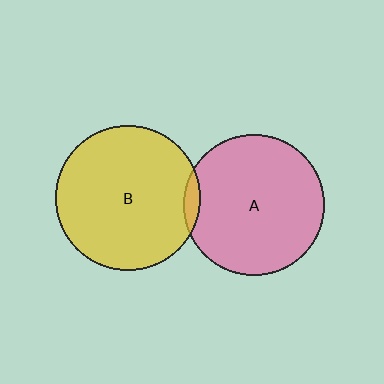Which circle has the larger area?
Circle B (yellow).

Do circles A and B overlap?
Yes.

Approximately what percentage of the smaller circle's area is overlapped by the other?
Approximately 5%.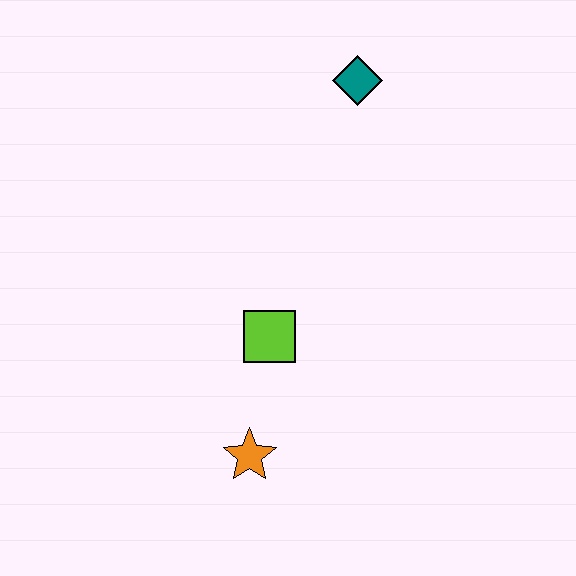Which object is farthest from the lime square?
The teal diamond is farthest from the lime square.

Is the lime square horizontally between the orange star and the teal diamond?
Yes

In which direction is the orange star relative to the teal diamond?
The orange star is below the teal diamond.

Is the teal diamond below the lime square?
No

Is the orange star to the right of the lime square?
No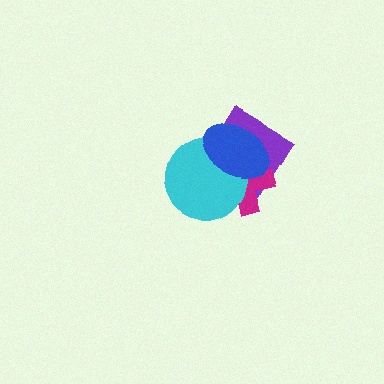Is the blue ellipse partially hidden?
No, no other shape covers it.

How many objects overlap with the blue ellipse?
3 objects overlap with the blue ellipse.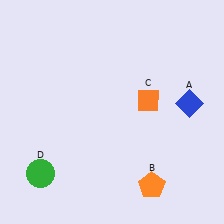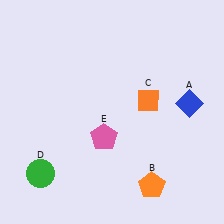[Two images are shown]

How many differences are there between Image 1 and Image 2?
There is 1 difference between the two images.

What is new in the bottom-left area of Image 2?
A pink pentagon (E) was added in the bottom-left area of Image 2.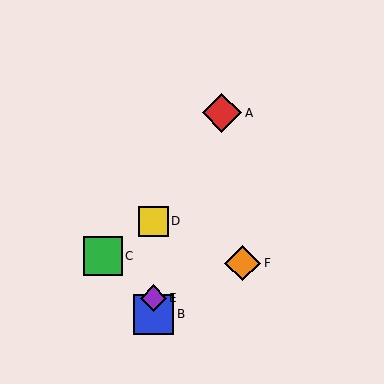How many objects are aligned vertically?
3 objects (B, D, E) are aligned vertically.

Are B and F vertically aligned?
No, B is at x≈153 and F is at x≈243.